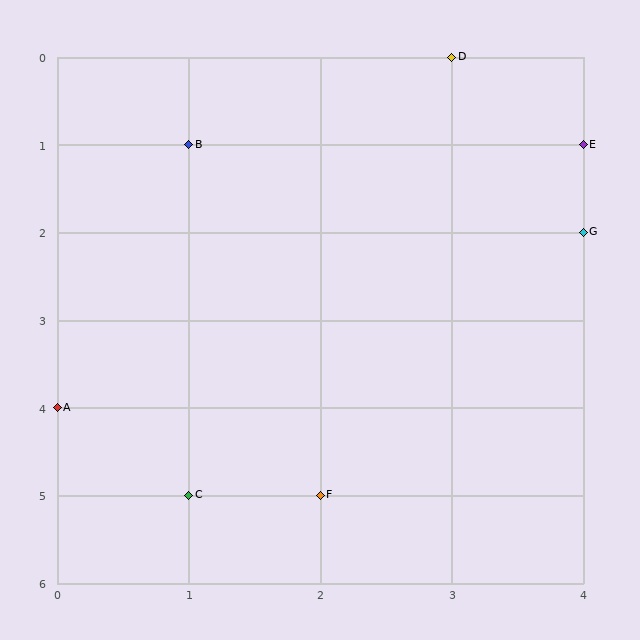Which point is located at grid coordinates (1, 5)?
Point C is at (1, 5).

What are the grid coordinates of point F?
Point F is at grid coordinates (2, 5).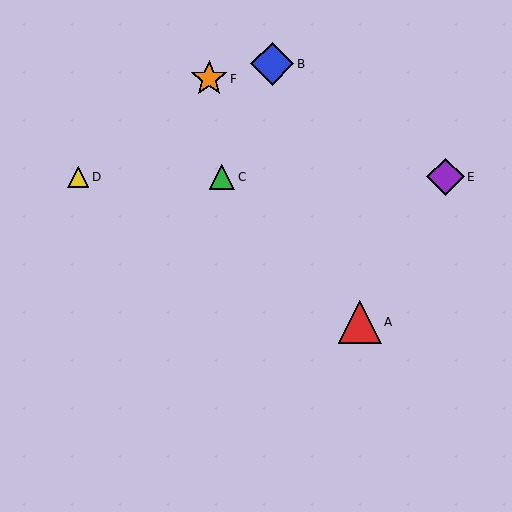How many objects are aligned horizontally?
3 objects (C, D, E) are aligned horizontally.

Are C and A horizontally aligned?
No, C is at y≈177 and A is at y≈322.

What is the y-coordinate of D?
Object D is at y≈177.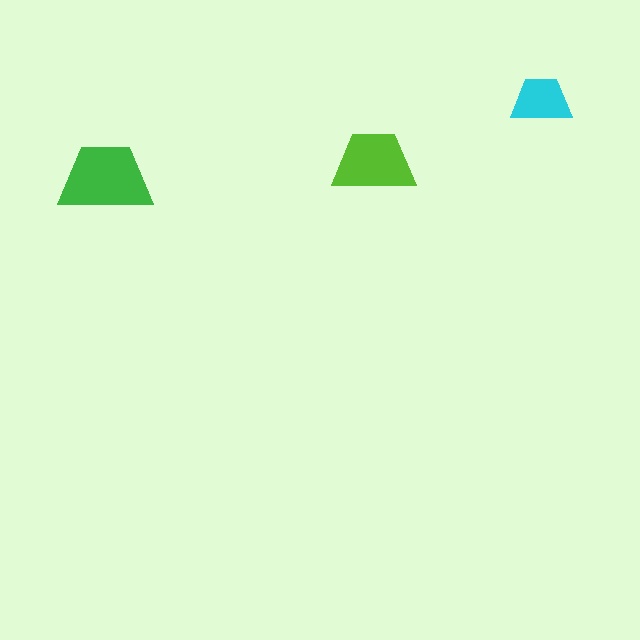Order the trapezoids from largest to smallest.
the green one, the lime one, the cyan one.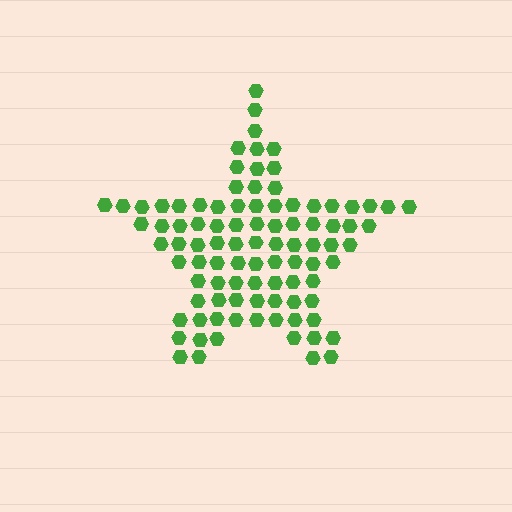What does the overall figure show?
The overall figure shows a star.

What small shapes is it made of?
It is made of small hexagons.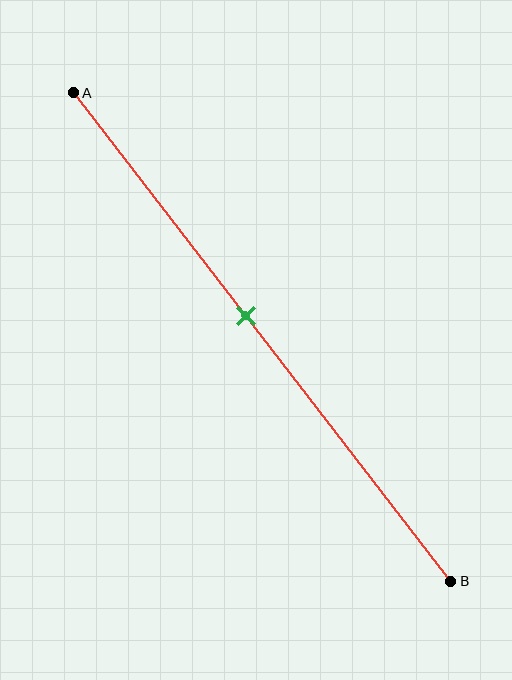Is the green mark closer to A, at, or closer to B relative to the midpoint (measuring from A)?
The green mark is closer to point A than the midpoint of segment AB.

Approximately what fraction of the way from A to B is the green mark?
The green mark is approximately 45% of the way from A to B.